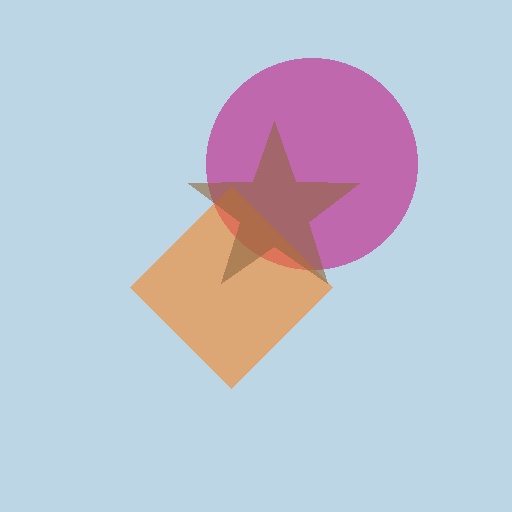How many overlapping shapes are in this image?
There are 3 overlapping shapes in the image.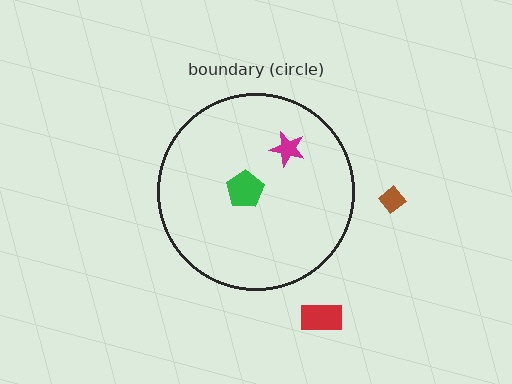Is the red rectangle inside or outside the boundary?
Outside.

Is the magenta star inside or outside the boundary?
Inside.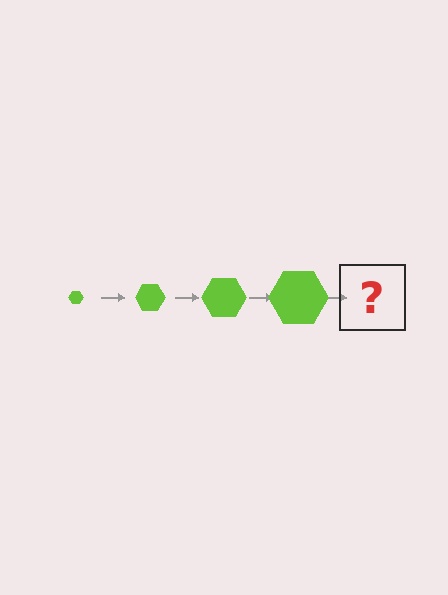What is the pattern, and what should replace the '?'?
The pattern is that the hexagon gets progressively larger each step. The '?' should be a lime hexagon, larger than the previous one.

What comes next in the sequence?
The next element should be a lime hexagon, larger than the previous one.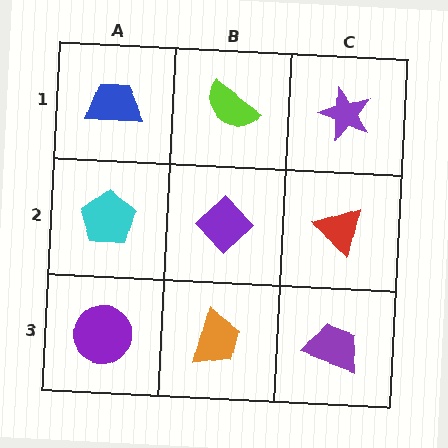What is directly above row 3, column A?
A cyan pentagon.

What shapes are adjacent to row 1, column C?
A red triangle (row 2, column C), a lime semicircle (row 1, column B).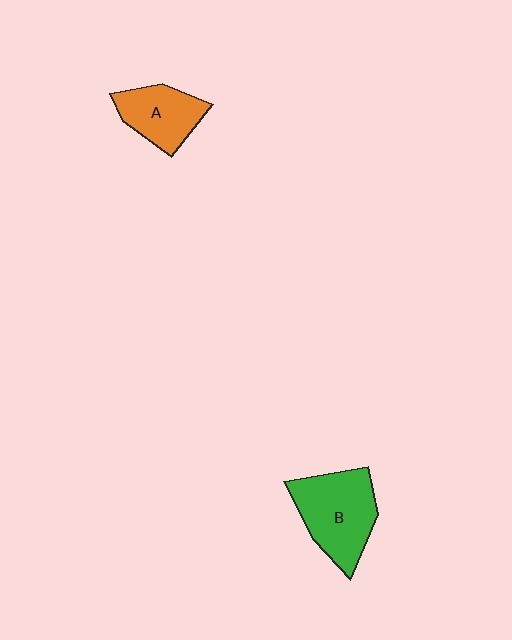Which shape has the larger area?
Shape B (green).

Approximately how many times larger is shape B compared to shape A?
Approximately 1.4 times.